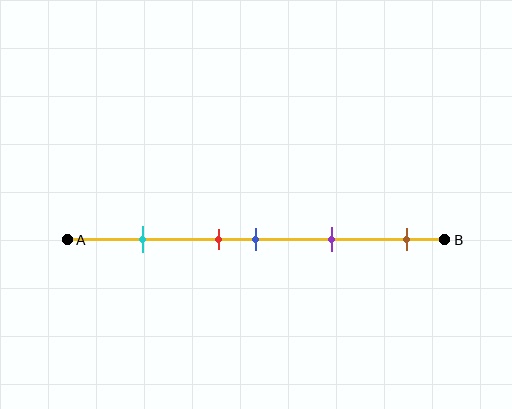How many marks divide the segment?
There are 5 marks dividing the segment.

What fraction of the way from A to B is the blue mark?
The blue mark is approximately 50% (0.5) of the way from A to B.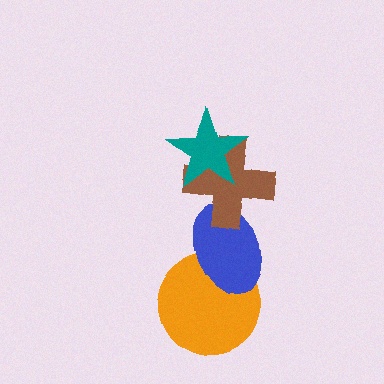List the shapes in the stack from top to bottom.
From top to bottom: the teal star, the brown cross, the blue ellipse, the orange circle.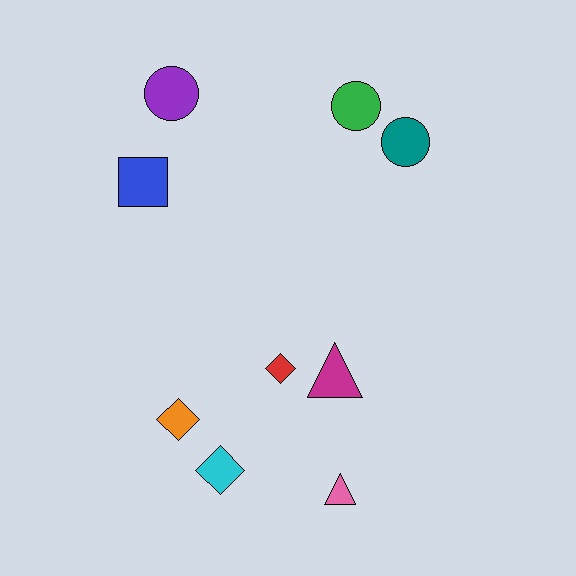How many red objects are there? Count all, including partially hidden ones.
There is 1 red object.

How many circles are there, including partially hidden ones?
There are 3 circles.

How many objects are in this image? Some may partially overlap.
There are 9 objects.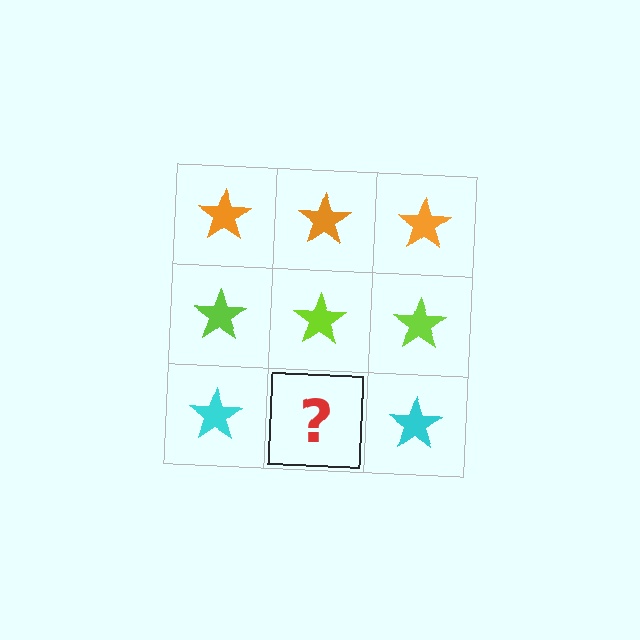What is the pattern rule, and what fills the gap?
The rule is that each row has a consistent color. The gap should be filled with a cyan star.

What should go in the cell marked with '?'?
The missing cell should contain a cyan star.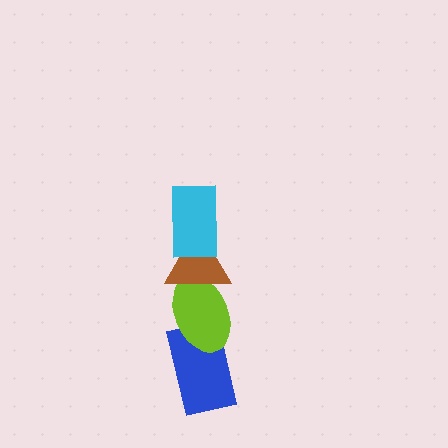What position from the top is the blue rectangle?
The blue rectangle is 4th from the top.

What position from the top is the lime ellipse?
The lime ellipse is 3rd from the top.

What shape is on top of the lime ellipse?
The brown triangle is on top of the lime ellipse.